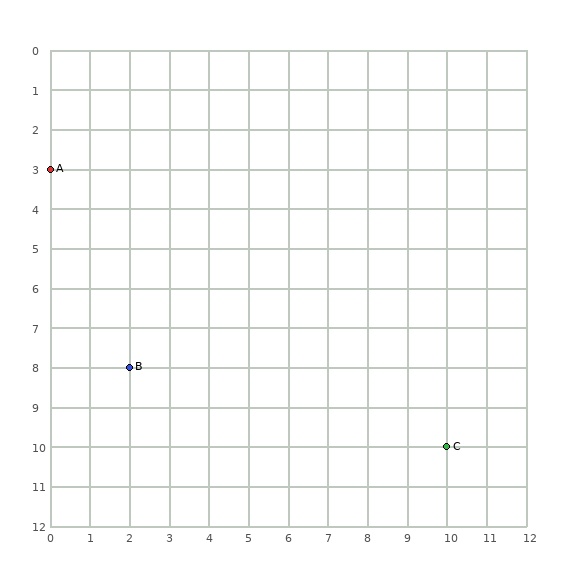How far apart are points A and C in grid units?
Points A and C are 10 columns and 7 rows apart (about 12.2 grid units diagonally).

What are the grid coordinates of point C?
Point C is at grid coordinates (10, 10).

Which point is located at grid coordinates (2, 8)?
Point B is at (2, 8).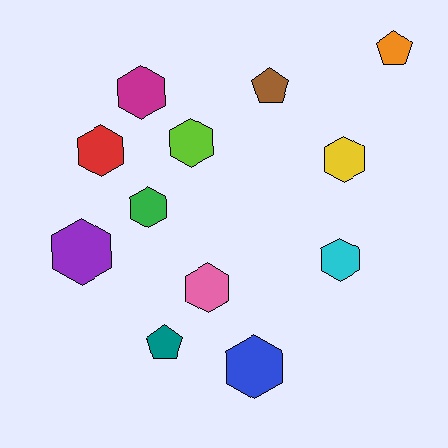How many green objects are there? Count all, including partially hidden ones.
There is 1 green object.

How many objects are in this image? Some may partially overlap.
There are 12 objects.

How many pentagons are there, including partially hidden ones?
There are 3 pentagons.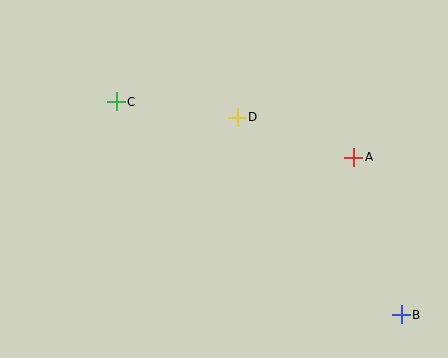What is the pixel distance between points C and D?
The distance between C and D is 122 pixels.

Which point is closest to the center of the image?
Point D at (237, 117) is closest to the center.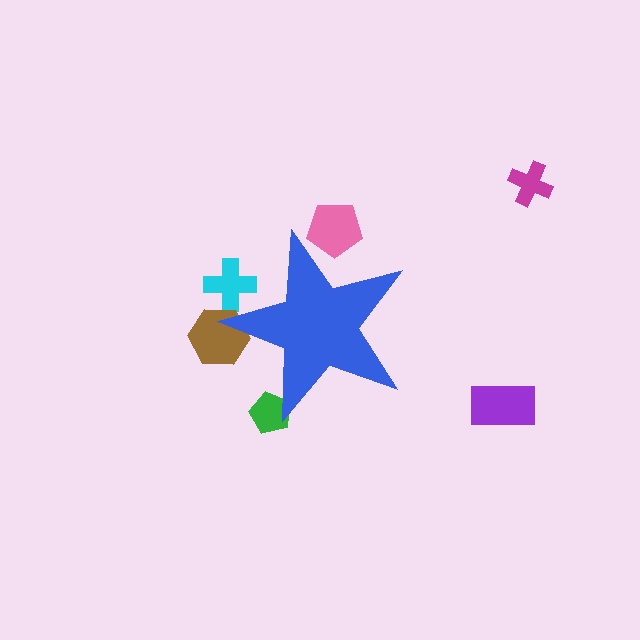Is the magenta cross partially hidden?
No, the magenta cross is fully visible.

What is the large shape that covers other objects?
A blue star.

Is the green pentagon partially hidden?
Yes, the green pentagon is partially hidden behind the blue star.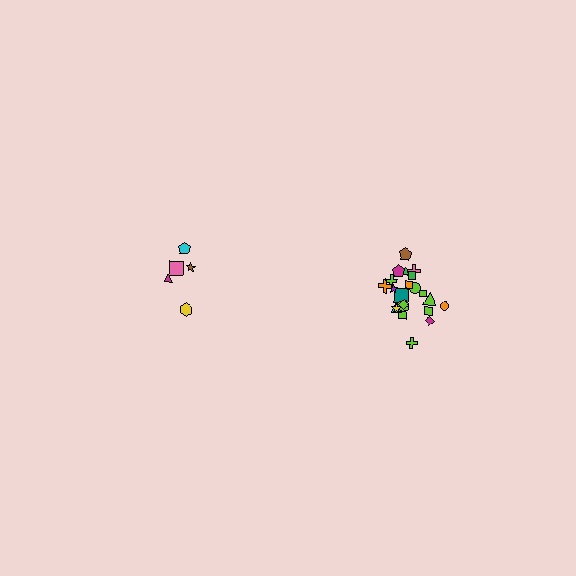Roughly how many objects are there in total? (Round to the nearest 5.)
Roughly 25 objects in total.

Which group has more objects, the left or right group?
The right group.